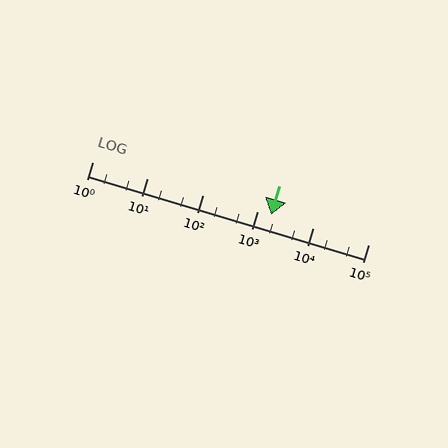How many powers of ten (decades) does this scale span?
The scale spans 5 decades, from 1 to 100000.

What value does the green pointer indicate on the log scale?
The pointer indicates approximately 1700.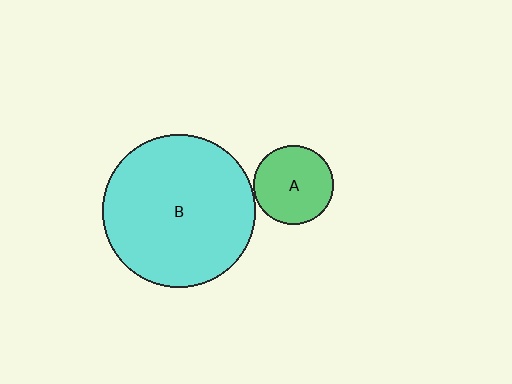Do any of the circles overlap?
No, none of the circles overlap.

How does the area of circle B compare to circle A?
Approximately 3.7 times.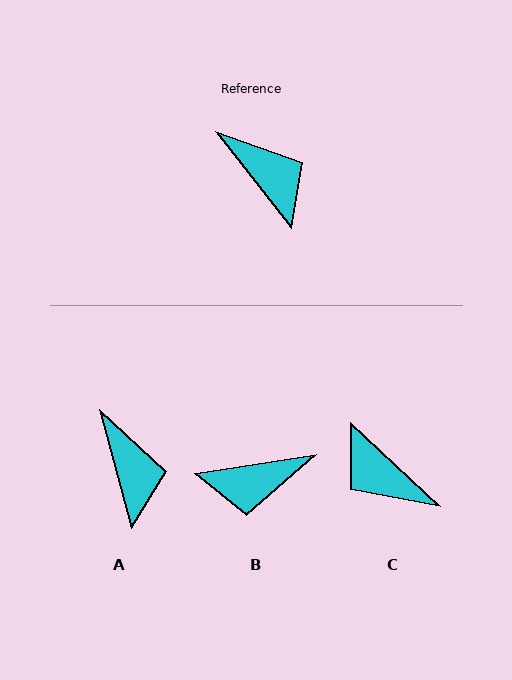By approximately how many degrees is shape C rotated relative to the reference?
Approximately 171 degrees clockwise.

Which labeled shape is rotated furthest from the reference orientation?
C, about 171 degrees away.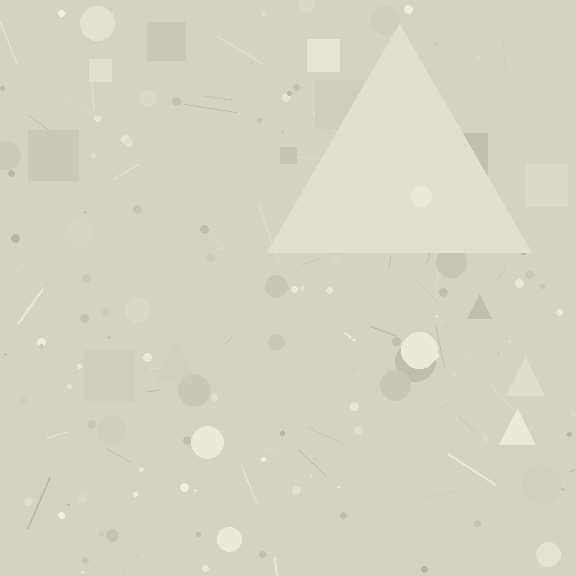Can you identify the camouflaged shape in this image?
The camouflaged shape is a triangle.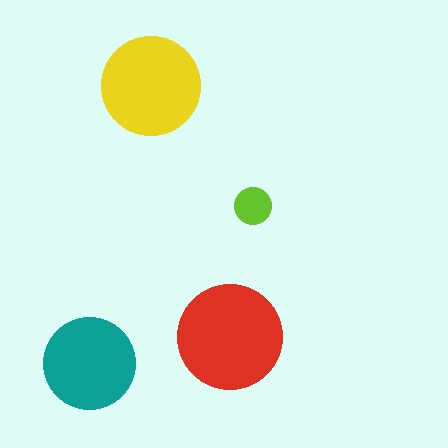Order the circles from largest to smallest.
the red one, the yellow one, the teal one, the lime one.